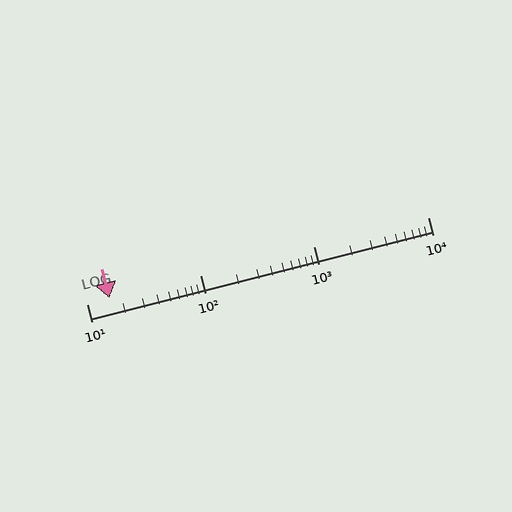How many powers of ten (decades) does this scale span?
The scale spans 3 decades, from 10 to 10000.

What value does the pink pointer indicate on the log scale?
The pointer indicates approximately 16.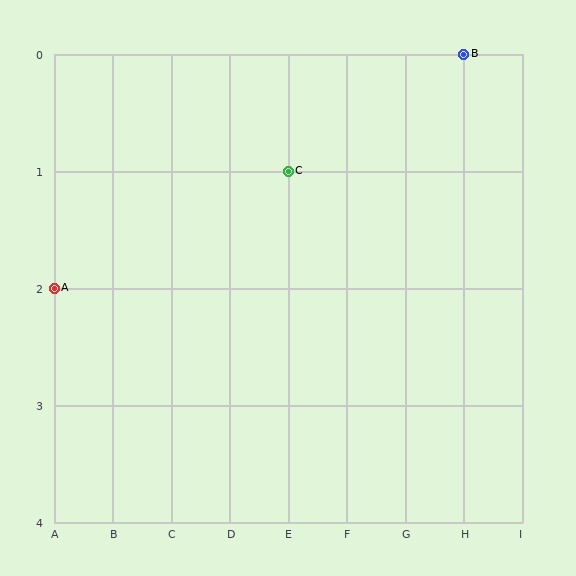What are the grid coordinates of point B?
Point B is at grid coordinates (H, 0).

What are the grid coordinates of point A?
Point A is at grid coordinates (A, 2).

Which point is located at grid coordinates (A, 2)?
Point A is at (A, 2).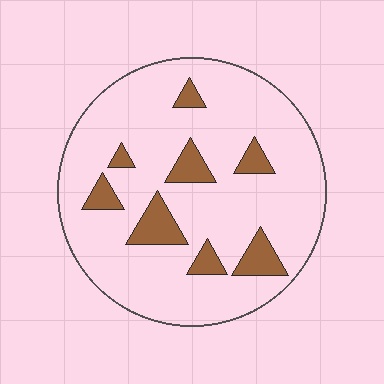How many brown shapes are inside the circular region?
8.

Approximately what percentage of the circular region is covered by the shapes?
Approximately 15%.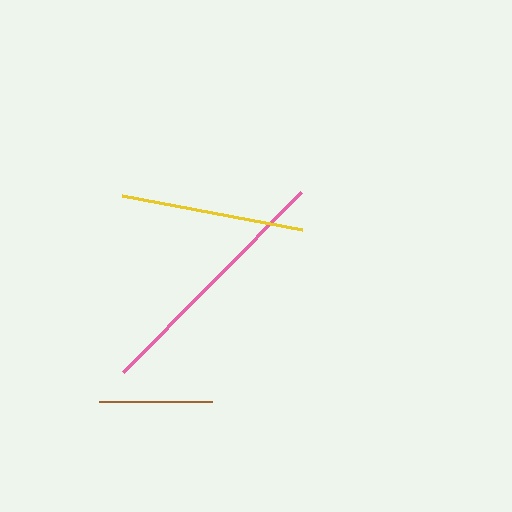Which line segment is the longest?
The pink line is the longest at approximately 253 pixels.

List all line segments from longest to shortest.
From longest to shortest: pink, yellow, brown.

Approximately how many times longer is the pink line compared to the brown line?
The pink line is approximately 2.2 times the length of the brown line.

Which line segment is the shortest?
The brown line is the shortest at approximately 113 pixels.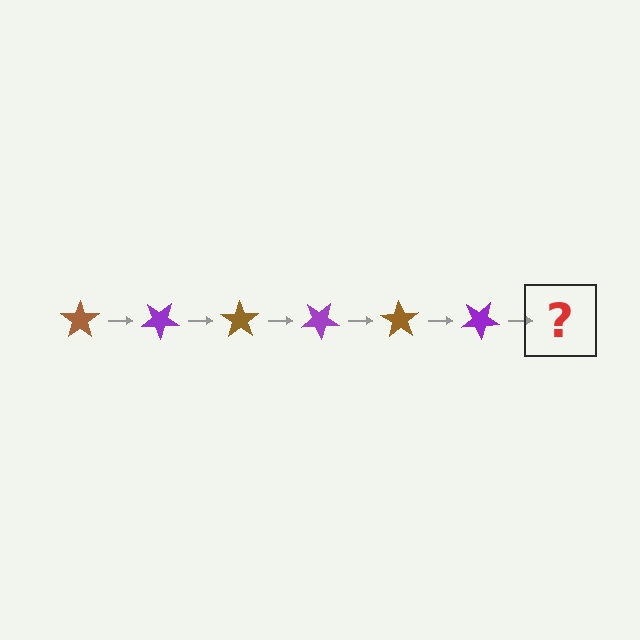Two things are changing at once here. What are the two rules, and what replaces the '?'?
The two rules are that it rotates 35 degrees each step and the color cycles through brown and purple. The '?' should be a brown star, rotated 210 degrees from the start.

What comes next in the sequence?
The next element should be a brown star, rotated 210 degrees from the start.